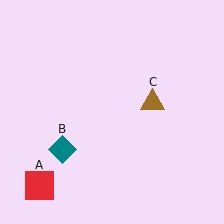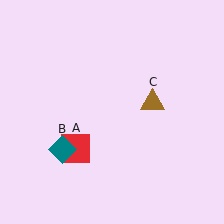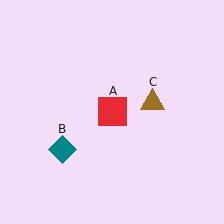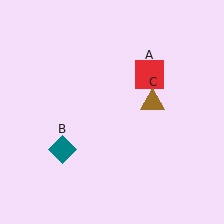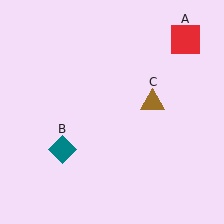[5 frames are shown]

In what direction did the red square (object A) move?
The red square (object A) moved up and to the right.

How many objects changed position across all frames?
1 object changed position: red square (object A).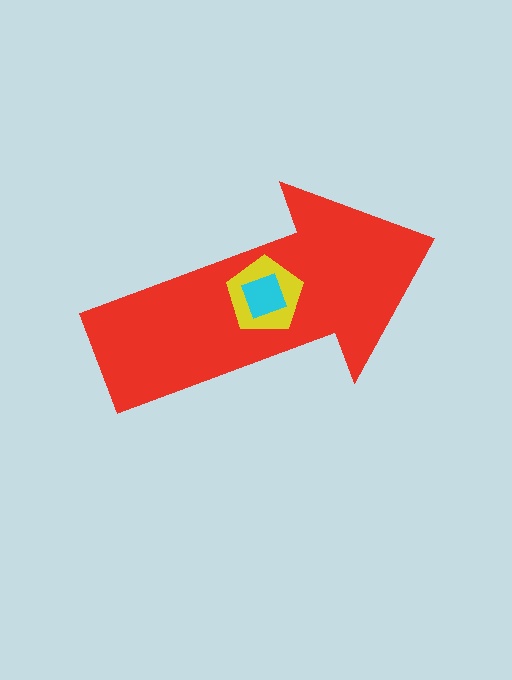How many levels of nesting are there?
3.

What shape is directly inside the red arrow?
The yellow pentagon.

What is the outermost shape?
The red arrow.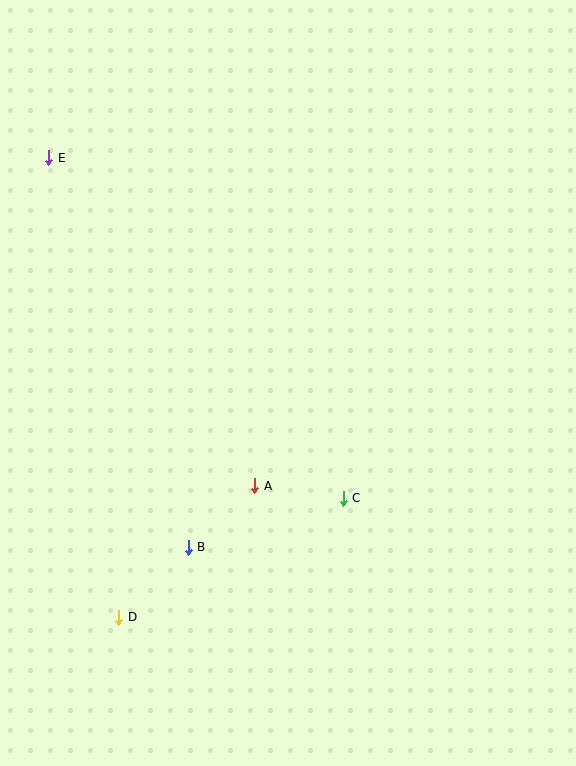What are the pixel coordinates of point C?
Point C is at (343, 498).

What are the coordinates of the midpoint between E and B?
The midpoint between E and B is at (119, 352).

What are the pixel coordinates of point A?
Point A is at (255, 486).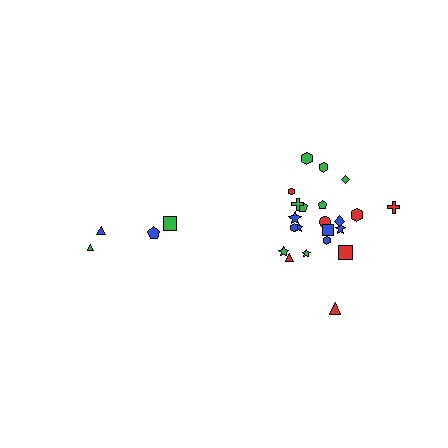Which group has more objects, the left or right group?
The right group.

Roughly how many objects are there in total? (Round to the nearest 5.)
Roughly 25 objects in total.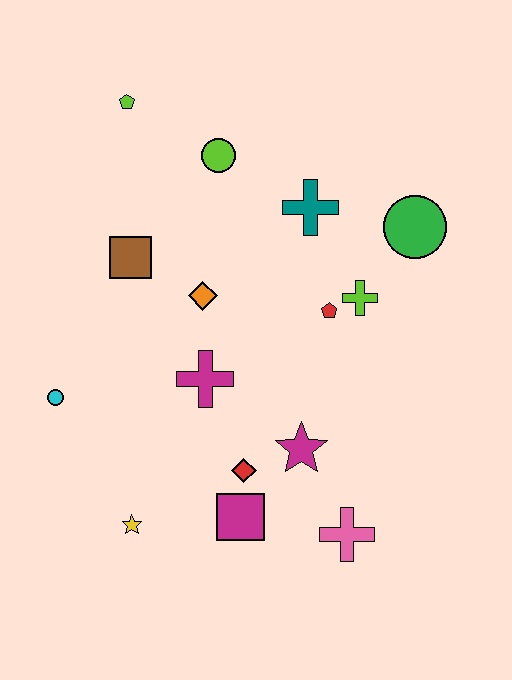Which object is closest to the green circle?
The lime cross is closest to the green circle.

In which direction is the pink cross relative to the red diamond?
The pink cross is to the right of the red diamond.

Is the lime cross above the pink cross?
Yes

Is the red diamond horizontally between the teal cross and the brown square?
Yes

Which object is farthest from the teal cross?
The yellow star is farthest from the teal cross.